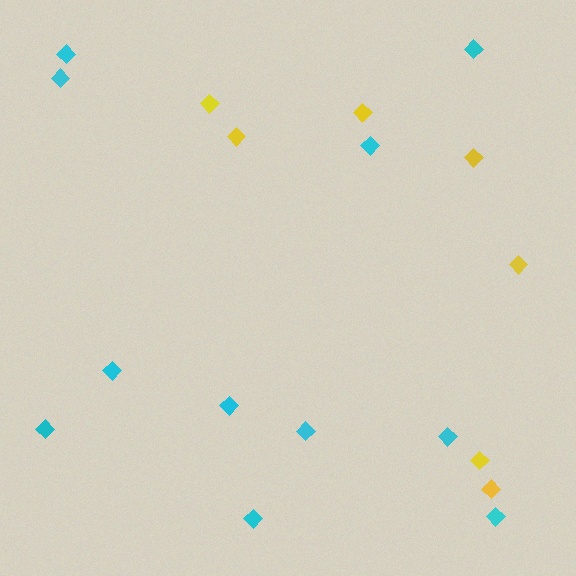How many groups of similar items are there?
There are 2 groups: one group of yellow diamonds (7) and one group of cyan diamonds (11).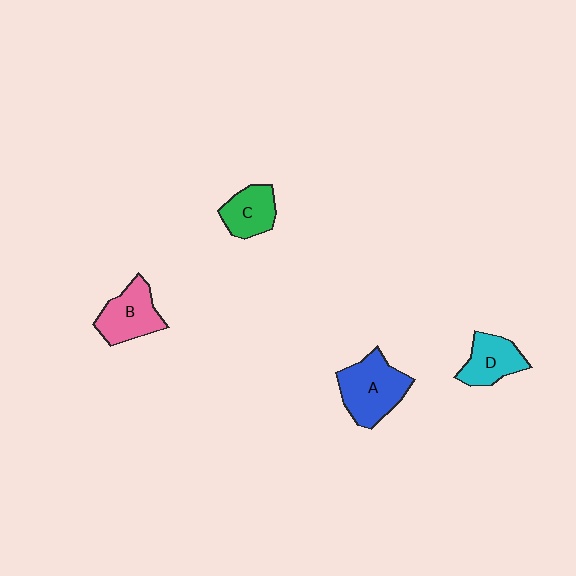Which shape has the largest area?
Shape A (blue).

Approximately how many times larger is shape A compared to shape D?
Approximately 1.5 times.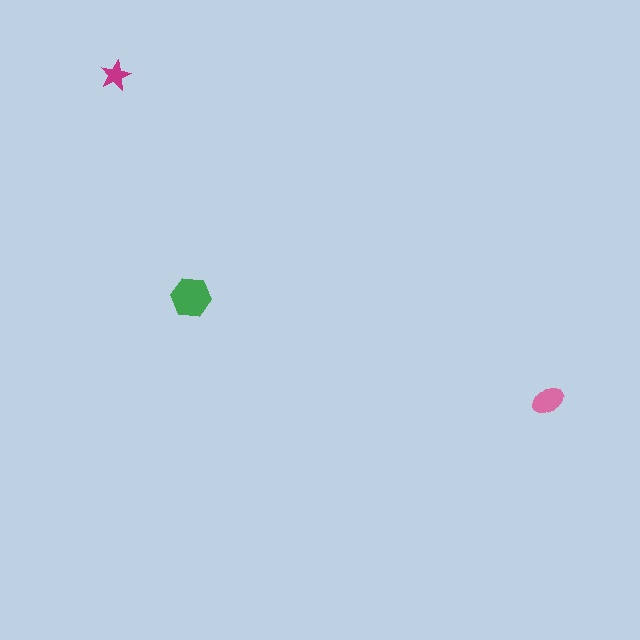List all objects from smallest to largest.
The magenta star, the pink ellipse, the green hexagon.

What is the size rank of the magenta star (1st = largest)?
3rd.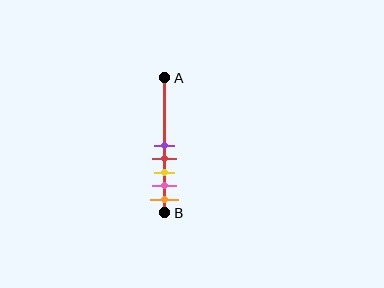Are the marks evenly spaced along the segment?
Yes, the marks are approximately evenly spaced.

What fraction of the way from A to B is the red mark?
The red mark is approximately 60% (0.6) of the way from A to B.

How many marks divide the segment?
There are 5 marks dividing the segment.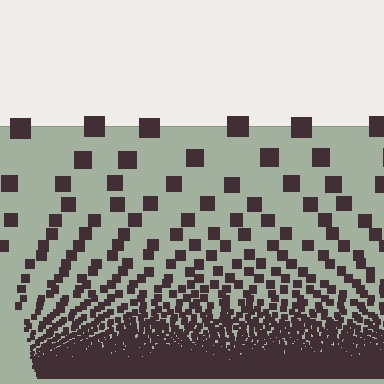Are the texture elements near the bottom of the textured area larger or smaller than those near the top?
Smaller. The gradient is inverted — elements near the bottom are smaller and denser.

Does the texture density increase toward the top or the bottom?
Density increases toward the bottom.